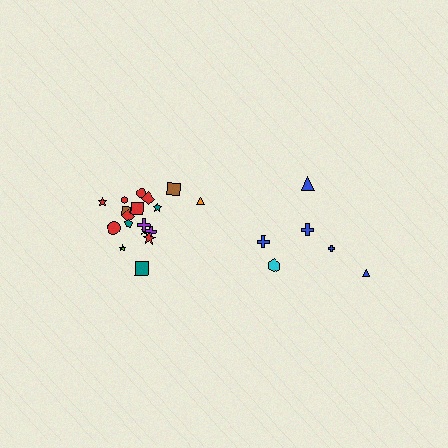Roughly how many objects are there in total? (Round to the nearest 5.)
Roughly 25 objects in total.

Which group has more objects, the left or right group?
The left group.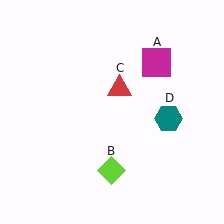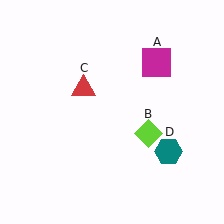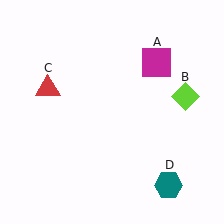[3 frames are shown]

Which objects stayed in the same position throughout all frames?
Magenta square (object A) remained stationary.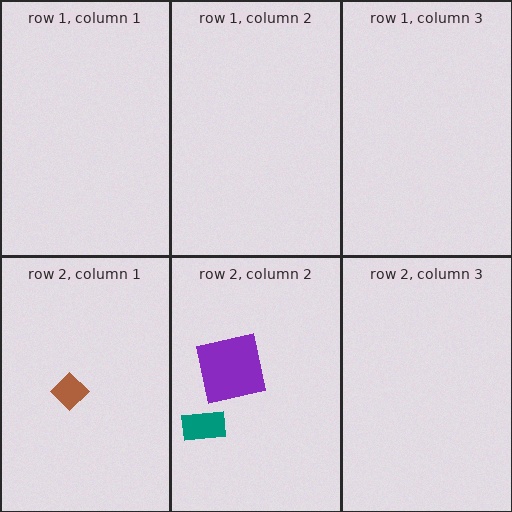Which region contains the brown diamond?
The row 2, column 1 region.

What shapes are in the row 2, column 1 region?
The brown diamond.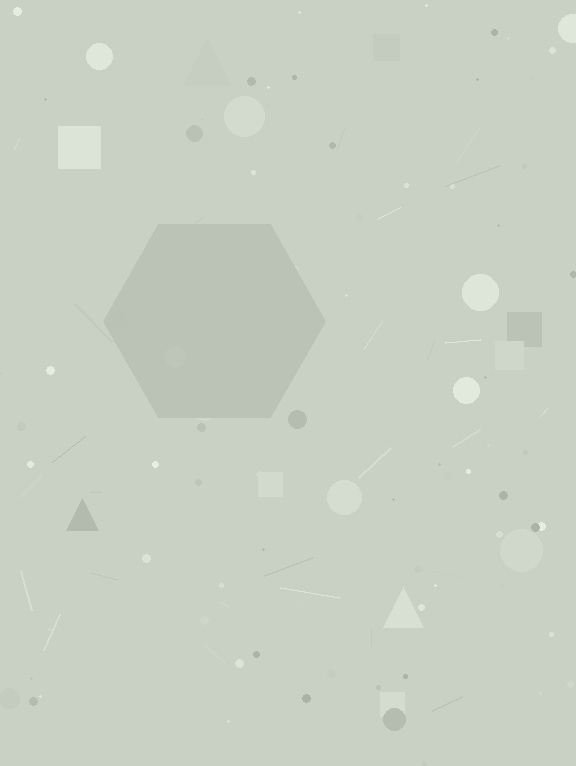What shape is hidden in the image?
A hexagon is hidden in the image.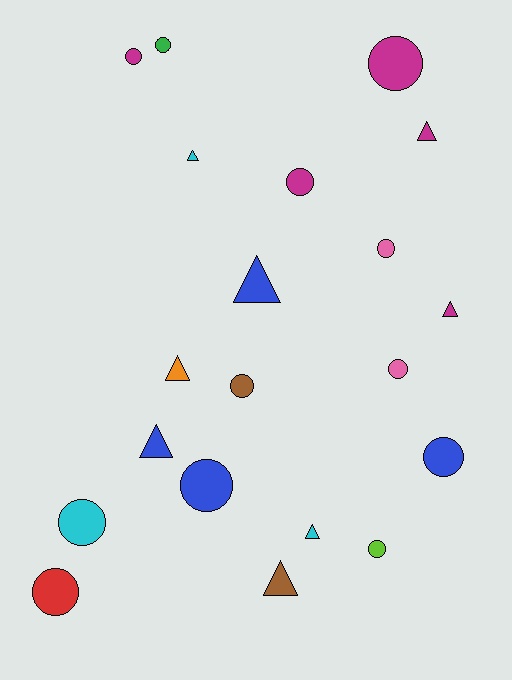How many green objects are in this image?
There is 1 green object.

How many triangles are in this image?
There are 8 triangles.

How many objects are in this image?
There are 20 objects.